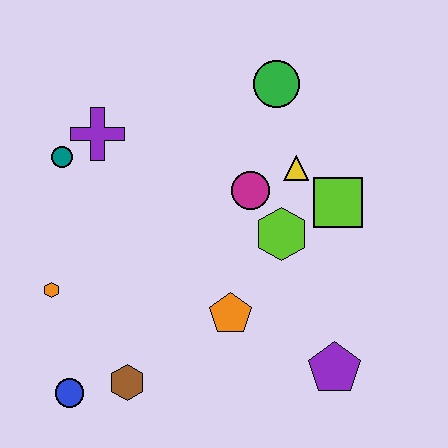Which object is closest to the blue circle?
The brown hexagon is closest to the blue circle.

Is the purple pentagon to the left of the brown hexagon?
No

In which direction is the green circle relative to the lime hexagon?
The green circle is above the lime hexagon.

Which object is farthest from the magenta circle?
The blue circle is farthest from the magenta circle.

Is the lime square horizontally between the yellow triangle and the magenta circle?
No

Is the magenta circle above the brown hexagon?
Yes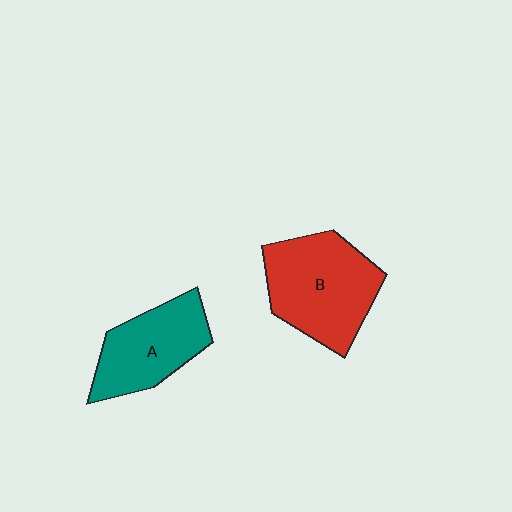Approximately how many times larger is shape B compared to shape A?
Approximately 1.3 times.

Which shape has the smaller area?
Shape A (teal).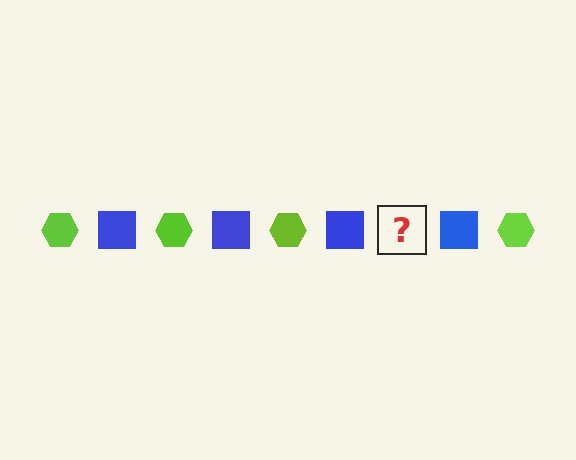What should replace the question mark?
The question mark should be replaced with a lime hexagon.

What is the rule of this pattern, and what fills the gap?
The rule is that the pattern alternates between lime hexagon and blue square. The gap should be filled with a lime hexagon.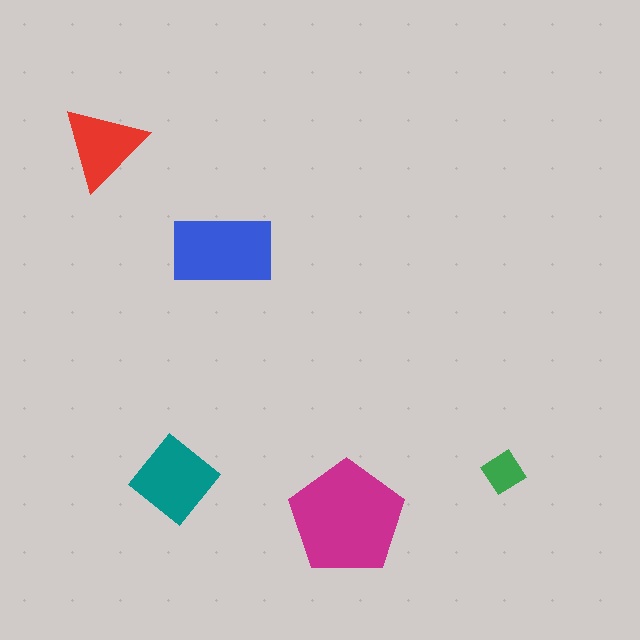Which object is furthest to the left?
The red triangle is leftmost.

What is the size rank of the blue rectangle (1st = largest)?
2nd.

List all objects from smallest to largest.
The green diamond, the red triangle, the teal diamond, the blue rectangle, the magenta pentagon.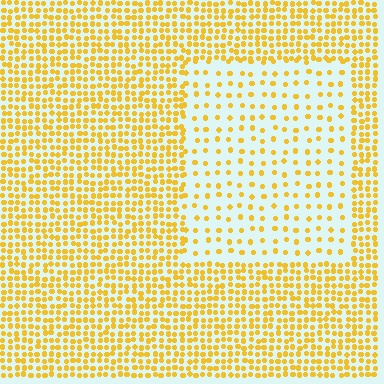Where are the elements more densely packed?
The elements are more densely packed outside the rectangle boundary.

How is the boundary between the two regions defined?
The boundary is defined by a change in element density (approximately 2.6x ratio). All elements are the same color, size, and shape.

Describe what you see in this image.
The image contains small yellow elements arranged at two different densities. A rectangle-shaped region is visible where the elements are less densely packed than the surrounding area.